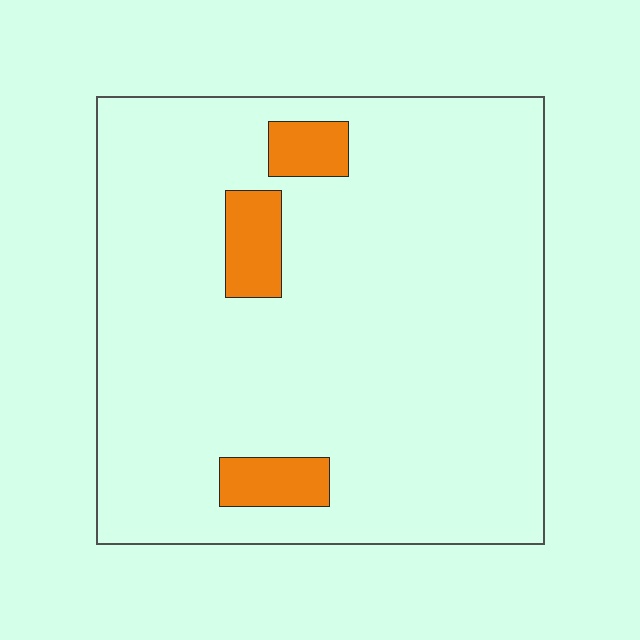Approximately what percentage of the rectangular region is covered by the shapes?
Approximately 10%.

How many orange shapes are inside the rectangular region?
3.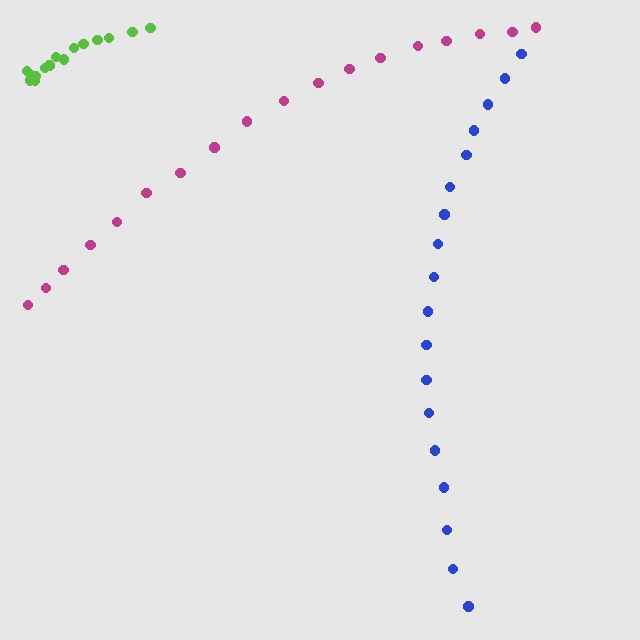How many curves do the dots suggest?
There are 3 distinct paths.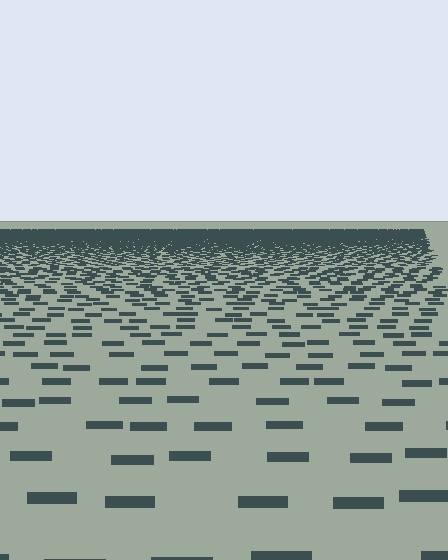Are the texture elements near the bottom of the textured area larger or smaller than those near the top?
Larger. Near the bottom, elements are closer to the viewer and appear at a bigger on-screen size.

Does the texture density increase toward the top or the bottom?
Density increases toward the top.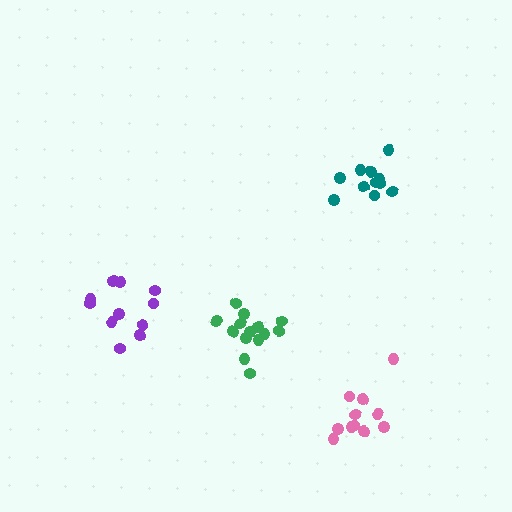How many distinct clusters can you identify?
There are 4 distinct clusters.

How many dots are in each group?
Group 1: 14 dots, Group 2: 11 dots, Group 3: 11 dots, Group 4: 11 dots (47 total).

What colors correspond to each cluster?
The clusters are colored: green, teal, pink, purple.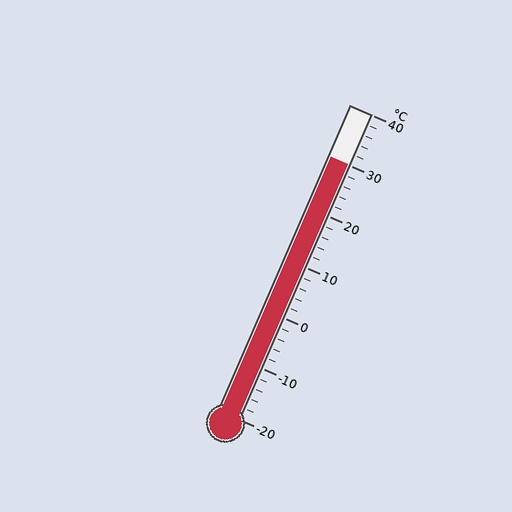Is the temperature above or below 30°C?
The temperature is at 30°C.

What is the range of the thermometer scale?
The thermometer scale ranges from -20°C to 40°C.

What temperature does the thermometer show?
The thermometer shows approximately 30°C.